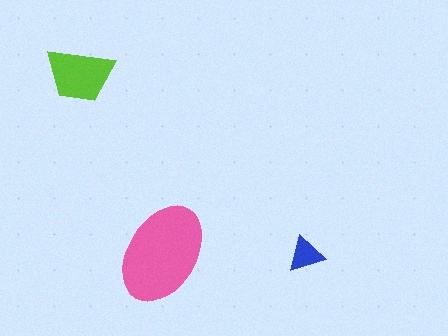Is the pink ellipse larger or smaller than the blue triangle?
Larger.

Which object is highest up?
The lime trapezoid is topmost.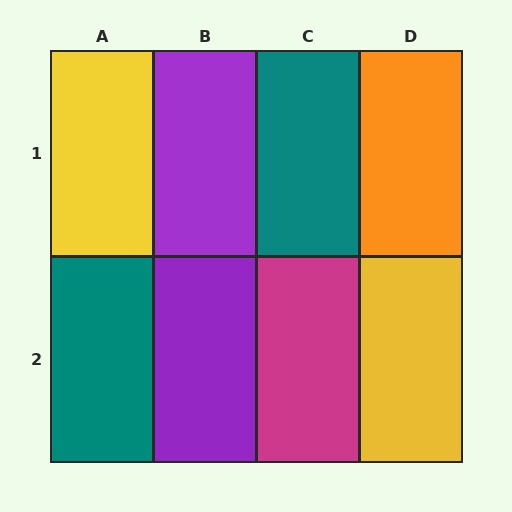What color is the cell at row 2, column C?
Magenta.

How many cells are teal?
2 cells are teal.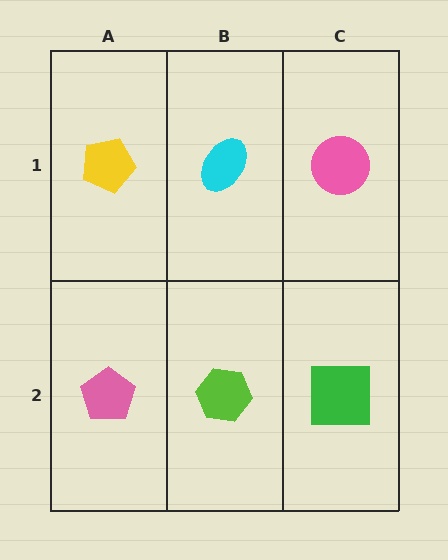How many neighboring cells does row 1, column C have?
2.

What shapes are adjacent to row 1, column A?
A pink pentagon (row 2, column A), a cyan ellipse (row 1, column B).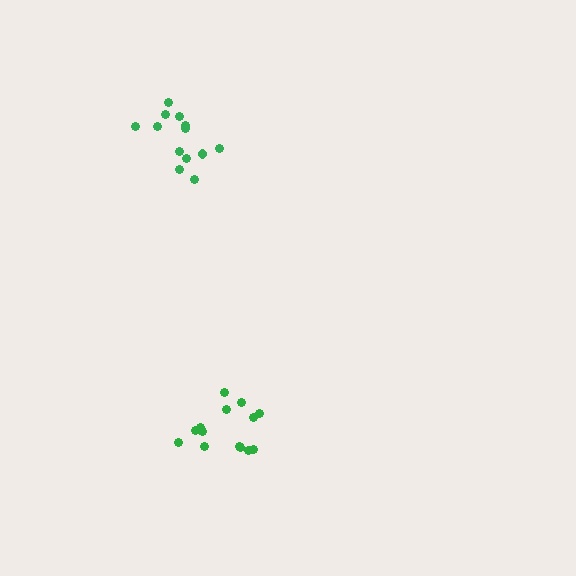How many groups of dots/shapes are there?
There are 2 groups.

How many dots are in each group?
Group 1: 13 dots, Group 2: 14 dots (27 total).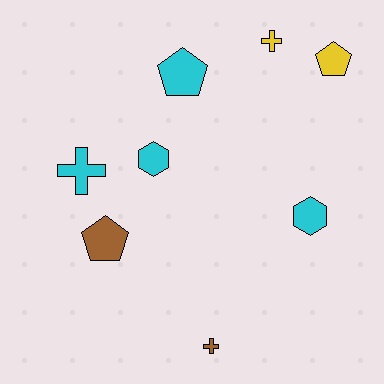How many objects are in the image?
There are 8 objects.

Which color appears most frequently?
Cyan, with 4 objects.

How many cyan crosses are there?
There is 1 cyan cross.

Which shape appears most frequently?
Cross, with 3 objects.